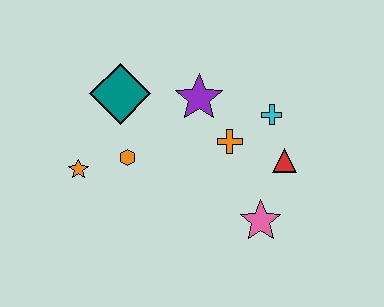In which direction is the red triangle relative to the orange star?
The red triangle is to the right of the orange star.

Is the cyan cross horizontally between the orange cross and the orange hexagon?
No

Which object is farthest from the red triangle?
The orange star is farthest from the red triangle.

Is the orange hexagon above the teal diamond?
No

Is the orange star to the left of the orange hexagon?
Yes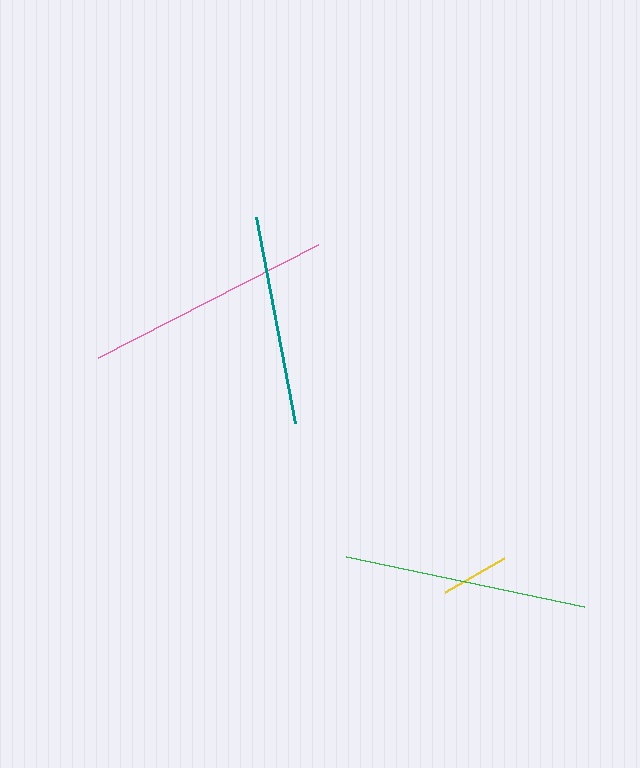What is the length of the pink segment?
The pink segment is approximately 247 pixels long.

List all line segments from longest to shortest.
From longest to shortest: pink, green, teal, yellow.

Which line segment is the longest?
The pink line is the longest at approximately 247 pixels.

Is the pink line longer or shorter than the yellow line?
The pink line is longer than the yellow line.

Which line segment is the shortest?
The yellow line is the shortest at approximately 69 pixels.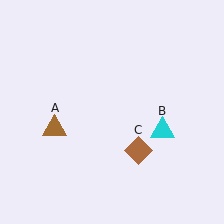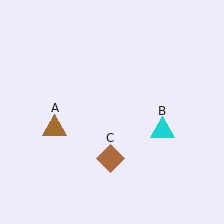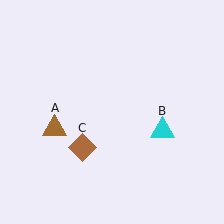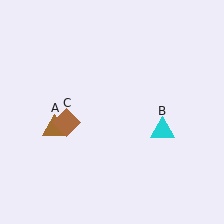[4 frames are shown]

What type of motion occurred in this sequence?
The brown diamond (object C) rotated clockwise around the center of the scene.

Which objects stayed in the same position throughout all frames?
Brown triangle (object A) and cyan triangle (object B) remained stationary.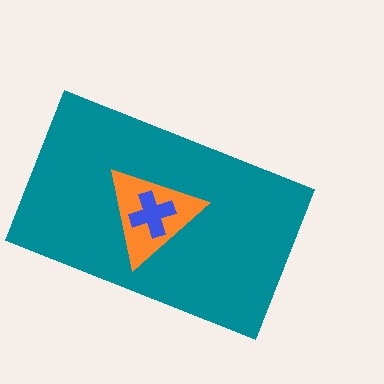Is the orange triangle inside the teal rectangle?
Yes.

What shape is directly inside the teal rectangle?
The orange triangle.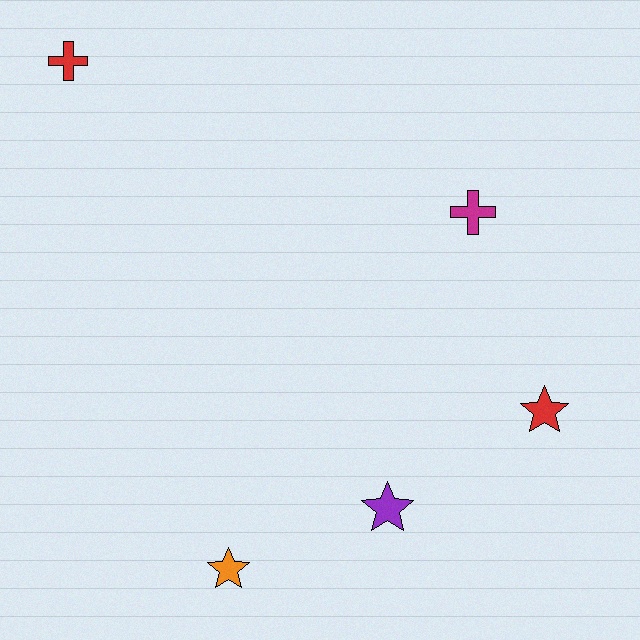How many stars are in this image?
There are 3 stars.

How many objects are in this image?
There are 5 objects.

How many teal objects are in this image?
There are no teal objects.